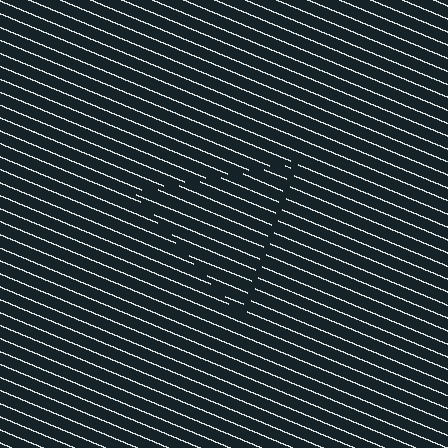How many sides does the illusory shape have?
3 sides — the line-ends trace a triangle.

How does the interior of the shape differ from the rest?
The interior of the shape contains the same grating, shifted by half a period — the contour is defined by the phase discontinuity where line-ends from the inner and outer gratings abut.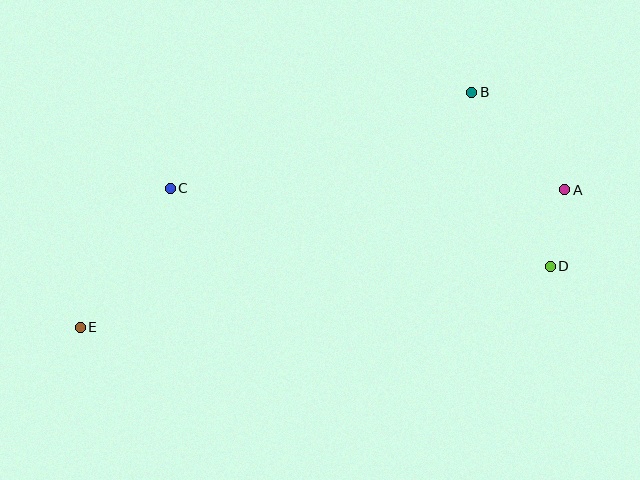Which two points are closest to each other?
Points A and D are closest to each other.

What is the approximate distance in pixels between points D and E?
The distance between D and E is approximately 474 pixels.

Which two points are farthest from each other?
Points A and E are farthest from each other.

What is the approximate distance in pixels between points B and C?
The distance between B and C is approximately 316 pixels.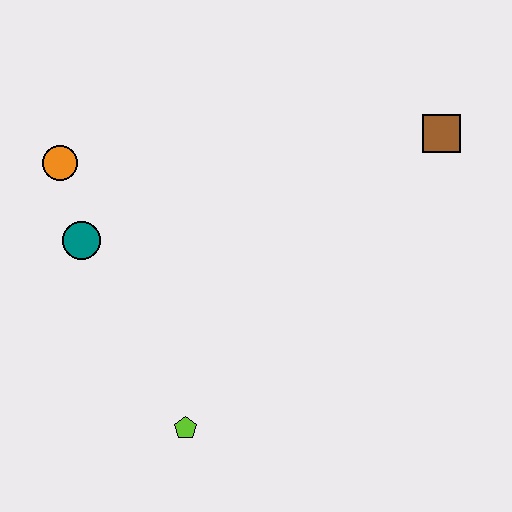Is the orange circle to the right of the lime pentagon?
No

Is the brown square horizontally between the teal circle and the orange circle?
No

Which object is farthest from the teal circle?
The brown square is farthest from the teal circle.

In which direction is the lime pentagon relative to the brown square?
The lime pentagon is below the brown square.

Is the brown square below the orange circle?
No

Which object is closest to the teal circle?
The orange circle is closest to the teal circle.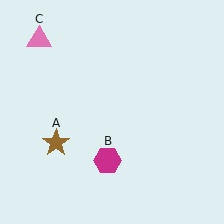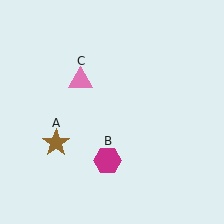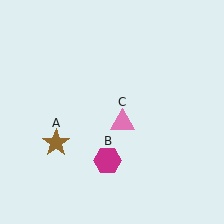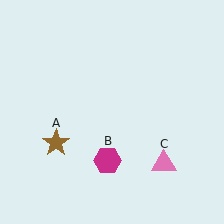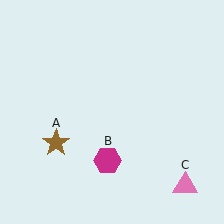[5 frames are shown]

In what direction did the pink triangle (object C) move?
The pink triangle (object C) moved down and to the right.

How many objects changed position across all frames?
1 object changed position: pink triangle (object C).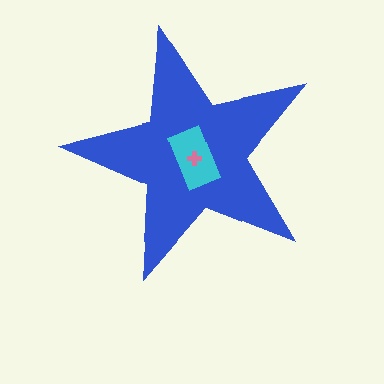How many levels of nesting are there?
3.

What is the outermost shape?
The blue star.